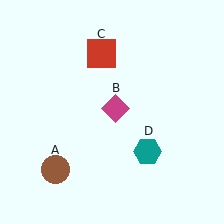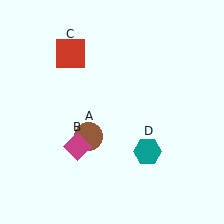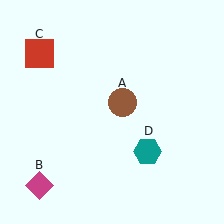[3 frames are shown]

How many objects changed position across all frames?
3 objects changed position: brown circle (object A), magenta diamond (object B), red square (object C).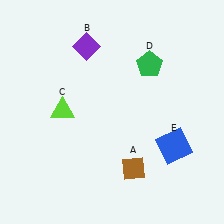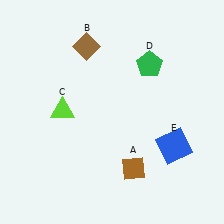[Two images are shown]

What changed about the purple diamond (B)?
In Image 1, B is purple. In Image 2, it changed to brown.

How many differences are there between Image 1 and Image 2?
There is 1 difference between the two images.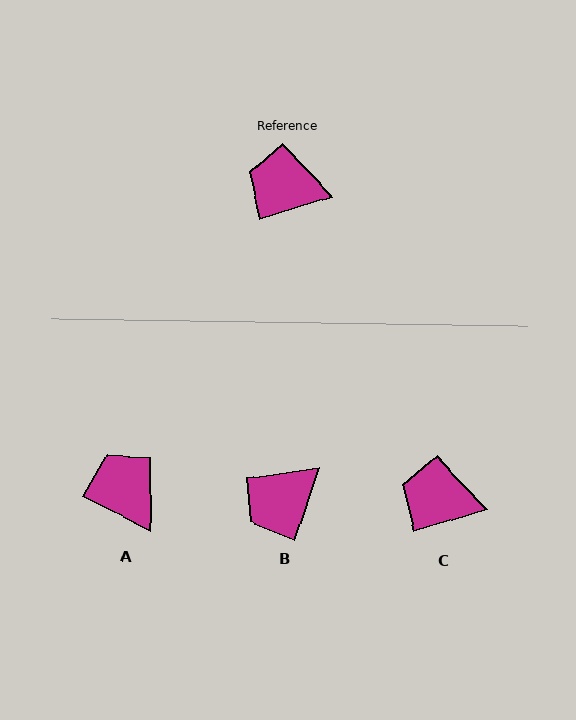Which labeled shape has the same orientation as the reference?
C.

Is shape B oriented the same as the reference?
No, it is off by about 54 degrees.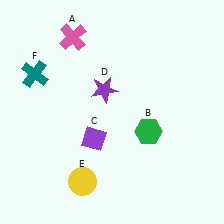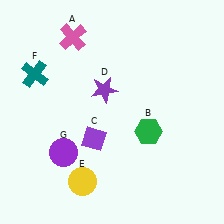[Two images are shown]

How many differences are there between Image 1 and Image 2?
There is 1 difference between the two images.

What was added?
A purple circle (G) was added in Image 2.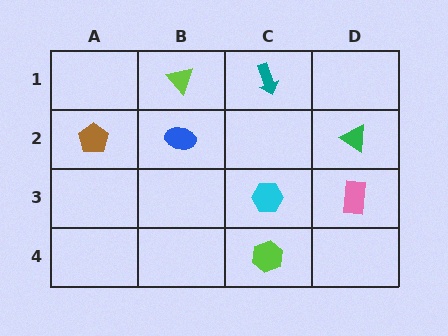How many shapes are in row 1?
2 shapes.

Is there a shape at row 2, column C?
No, that cell is empty.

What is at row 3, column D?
A pink rectangle.